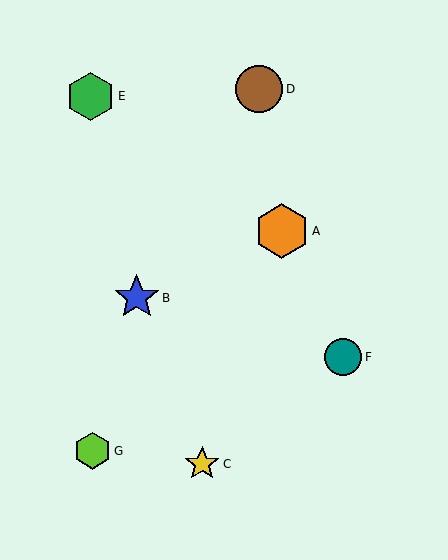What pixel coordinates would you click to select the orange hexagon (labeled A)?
Click at (282, 231) to select the orange hexagon A.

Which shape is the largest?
The orange hexagon (labeled A) is the largest.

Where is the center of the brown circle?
The center of the brown circle is at (259, 89).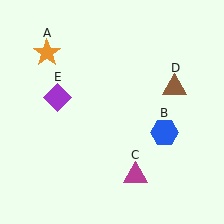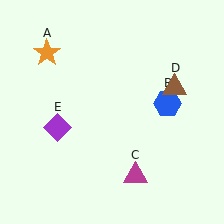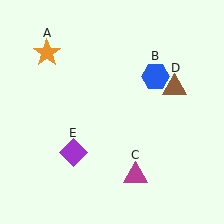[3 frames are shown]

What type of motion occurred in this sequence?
The blue hexagon (object B), purple diamond (object E) rotated counterclockwise around the center of the scene.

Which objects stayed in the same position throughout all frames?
Orange star (object A) and magenta triangle (object C) and brown triangle (object D) remained stationary.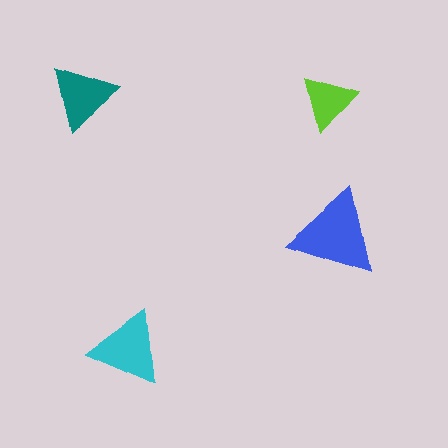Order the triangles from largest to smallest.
the blue one, the cyan one, the teal one, the lime one.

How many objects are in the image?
There are 4 objects in the image.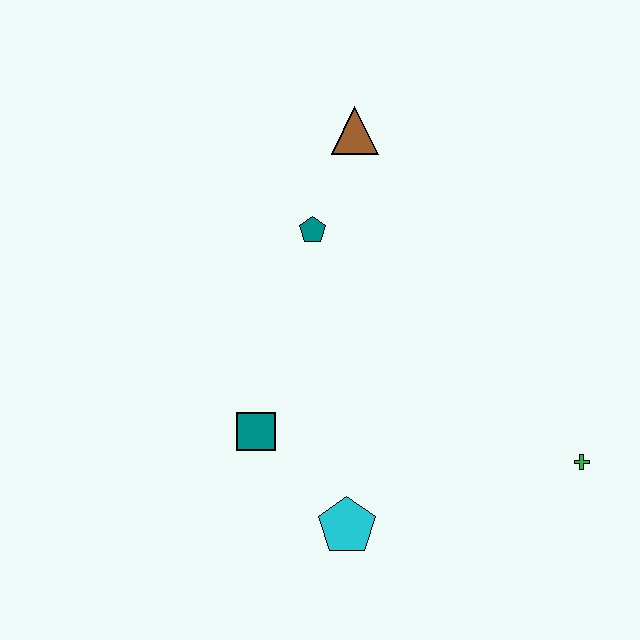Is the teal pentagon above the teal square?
Yes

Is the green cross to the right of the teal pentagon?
Yes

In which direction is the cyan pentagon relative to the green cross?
The cyan pentagon is to the left of the green cross.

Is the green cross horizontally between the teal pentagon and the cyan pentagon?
No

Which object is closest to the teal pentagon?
The brown triangle is closest to the teal pentagon.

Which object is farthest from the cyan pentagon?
The brown triangle is farthest from the cyan pentagon.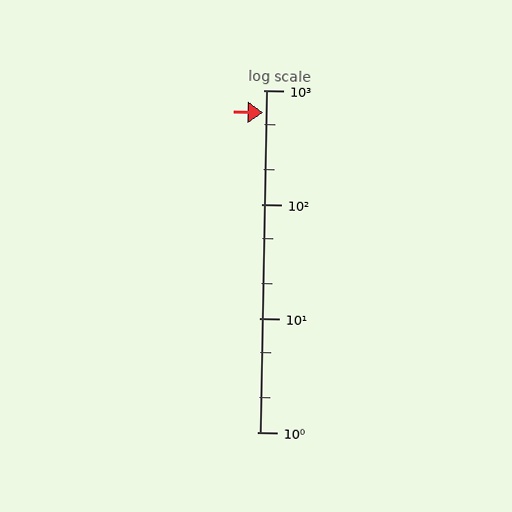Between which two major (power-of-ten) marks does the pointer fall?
The pointer is between 100 and 1000.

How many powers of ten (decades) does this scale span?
The scale spans 3 decades, from 1 to 1000.